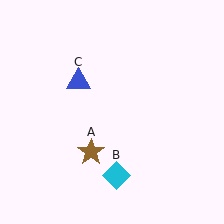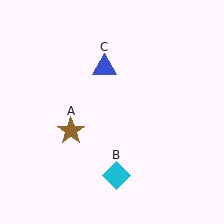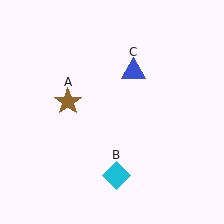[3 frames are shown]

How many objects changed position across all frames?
2 objects changed position: brown star (object A), blue triangle (object C).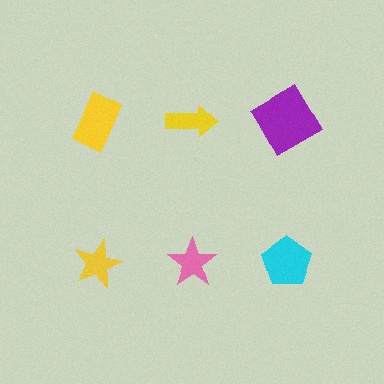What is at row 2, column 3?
A cyan pentagon.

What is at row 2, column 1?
A yellow star.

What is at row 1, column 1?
A yellow rectangle.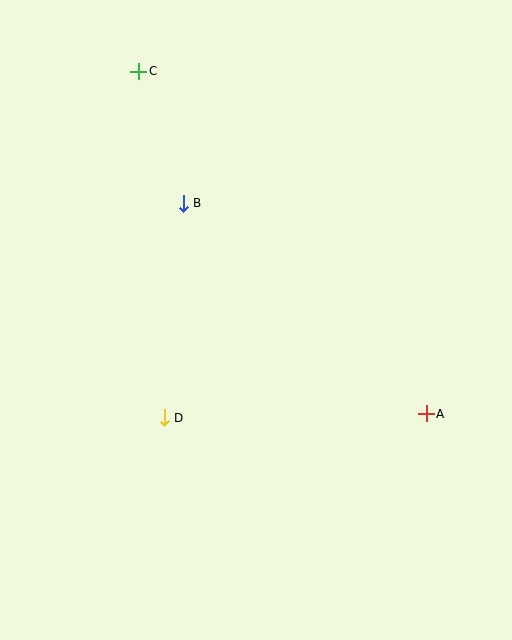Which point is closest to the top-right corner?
Point C is closest to the top-right corner.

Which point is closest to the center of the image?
Point D at (164, 418) is closest to the center.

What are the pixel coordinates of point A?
Point A is at (426, 414).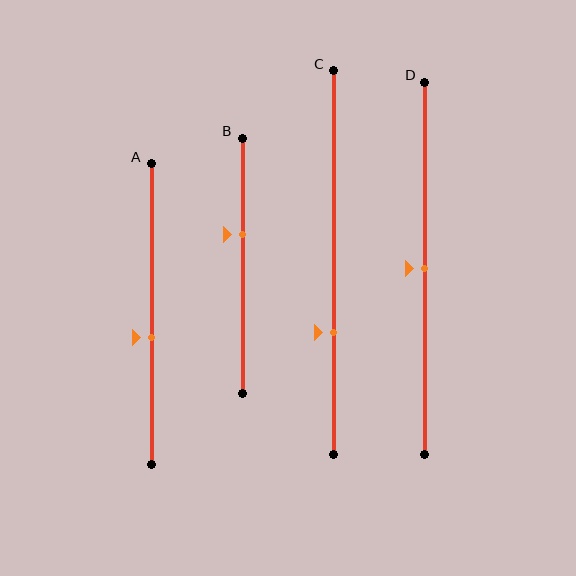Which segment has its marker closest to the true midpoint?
Segment D has its marker closest to the true midpoint.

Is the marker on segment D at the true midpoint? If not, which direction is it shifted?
Yes, the marker on segment D is at the true midpoint.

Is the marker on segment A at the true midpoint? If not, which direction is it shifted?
No, the marker on segment A is shifted downward by about 8% of the segment length.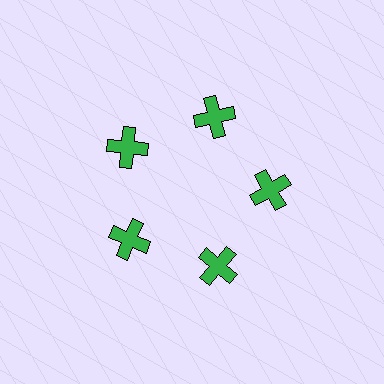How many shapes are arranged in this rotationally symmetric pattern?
There are 5 shapes, arranged in 5 groups of 1.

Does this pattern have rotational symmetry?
Yes, this pattern has 5-fold rotational symmetry. It looks the same after rotating 72 degrees around the center.